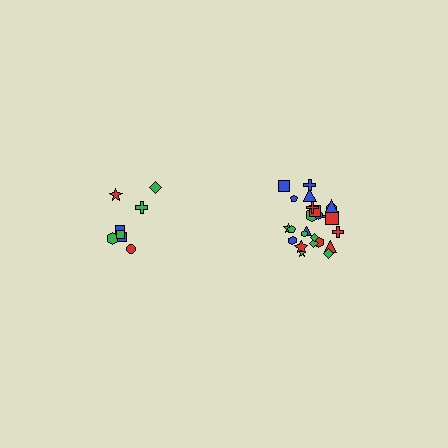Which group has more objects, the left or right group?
The right group.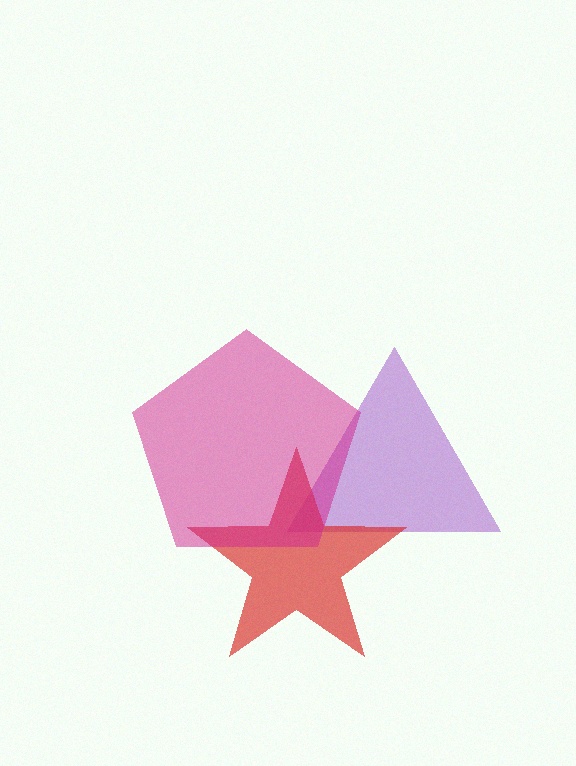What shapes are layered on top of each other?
The layered shapes are: a purple triangle, a red star, a magenta pentagon.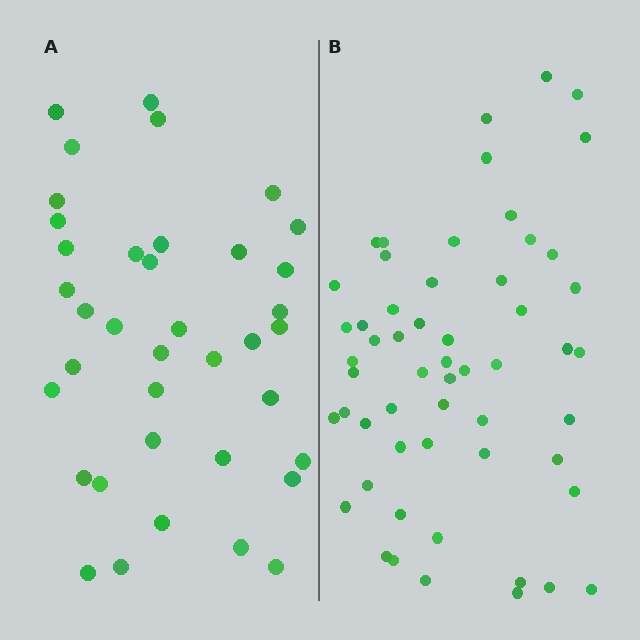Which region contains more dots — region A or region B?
Region B (the right region) has more dots.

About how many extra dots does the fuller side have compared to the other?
Region B has approximately 20 more dots than region A.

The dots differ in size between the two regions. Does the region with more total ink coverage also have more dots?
No. Region A has more total ink coverage because its dots are larger, but region B actually contains more individual dots. Total area can be misleading — the number of items is what matters here.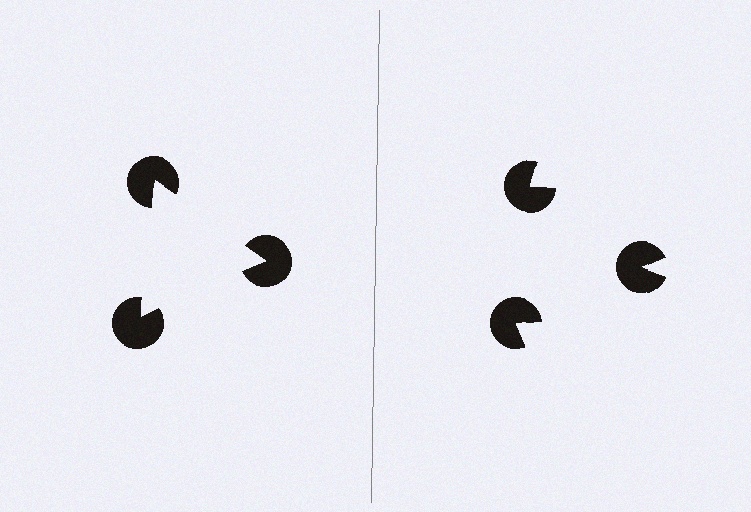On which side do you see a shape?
An illusory triangle appears on the left side. On the right side the wedge cuts are rotated, so no coherent shape forms.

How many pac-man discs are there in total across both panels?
6 — 3 on each side.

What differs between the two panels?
The pac-man discs are positioned identically on both sides; only the wedge orientations differ. On the left they align to a triangle; on the right they are misaligned.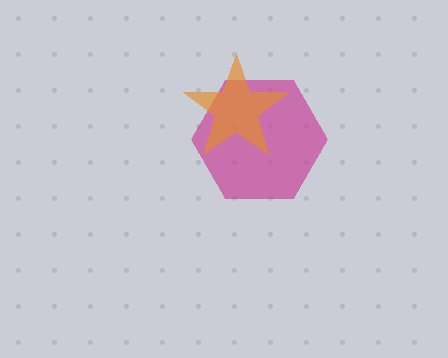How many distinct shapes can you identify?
There are 2 distinct shapes: a magenta hexagon, an orange star.